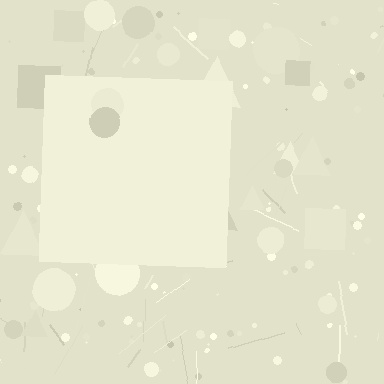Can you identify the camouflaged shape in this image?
The camouflaged shape is a square.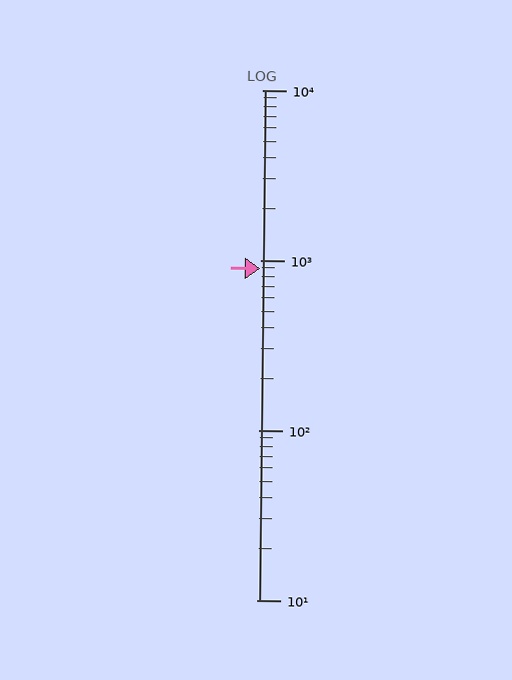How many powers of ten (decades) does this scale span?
The scale spans 3 decades, from 10 to 10000.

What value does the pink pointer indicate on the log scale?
The pointer indicates approximately 890.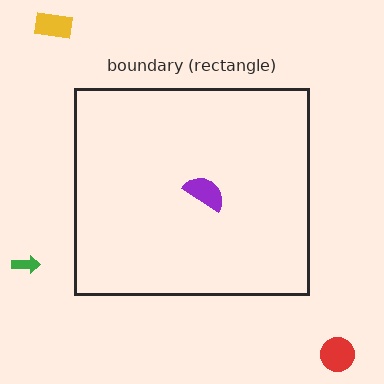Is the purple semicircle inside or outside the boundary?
Inside.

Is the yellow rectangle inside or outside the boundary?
Outside.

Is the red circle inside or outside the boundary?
Outside.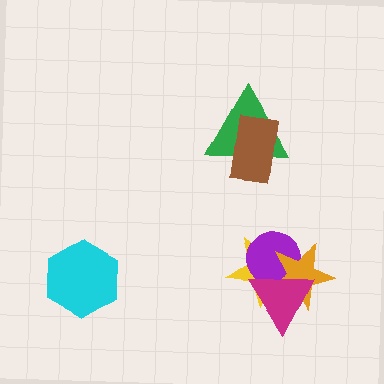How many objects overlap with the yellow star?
3 objects overlap with the yellow star.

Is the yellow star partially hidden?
Yes, it is partially covered by another shape.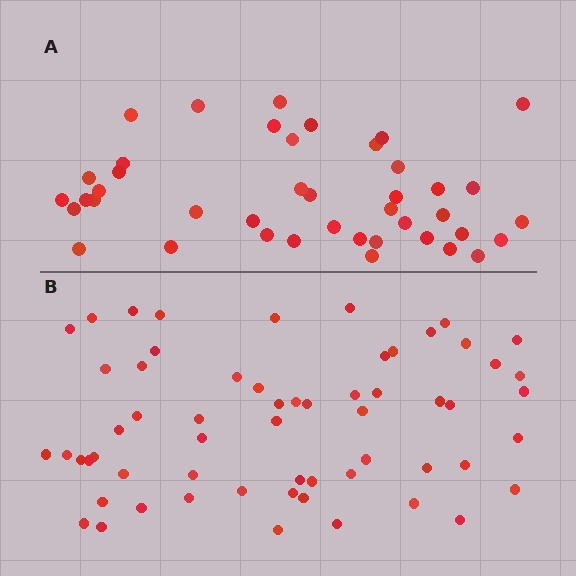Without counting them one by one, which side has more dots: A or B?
Region B (the bottom region) has more dots.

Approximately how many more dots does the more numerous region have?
Region B has approximately 20 more dots than region A.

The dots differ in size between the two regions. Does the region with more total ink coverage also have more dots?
No. Region A has more total ink coverage because its dots are larger, but region B actually contains more individual dots. Total area can be misleading — the number of items is what matters here.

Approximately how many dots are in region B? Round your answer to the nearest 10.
About 60 dots.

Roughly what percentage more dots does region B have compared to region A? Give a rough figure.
About 45% more.